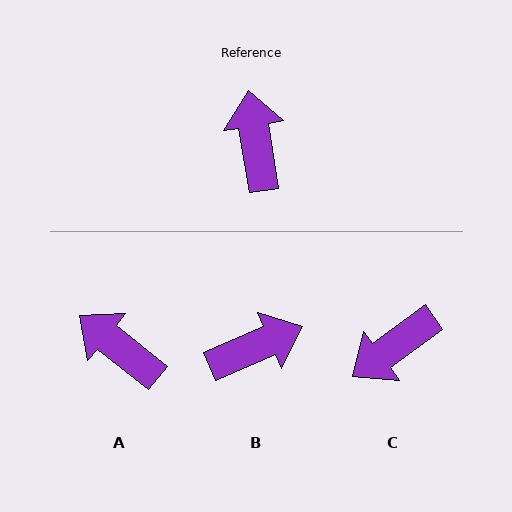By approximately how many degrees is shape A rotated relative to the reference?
Approximately 42 degrees counter-clockwise.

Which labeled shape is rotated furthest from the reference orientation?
C, about 117 degrees away.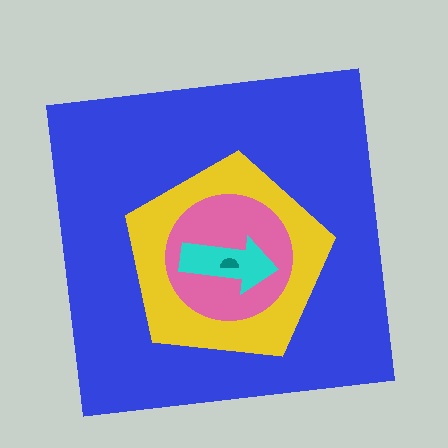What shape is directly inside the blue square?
The yellow pentagon.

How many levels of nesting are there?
5.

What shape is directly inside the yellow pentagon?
The pink circle.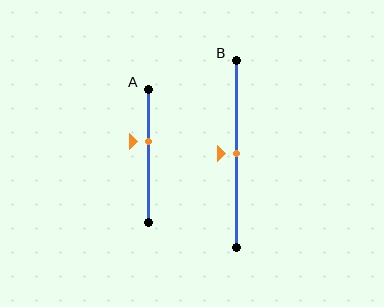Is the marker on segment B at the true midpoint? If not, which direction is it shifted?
Yes, the marker on segment B is at the true midpoint.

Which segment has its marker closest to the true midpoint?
Segment B has its marker closest to the true midpoint.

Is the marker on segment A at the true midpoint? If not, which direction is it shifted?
No, the marker on segment A is shifted upward by about 11% of the segment length.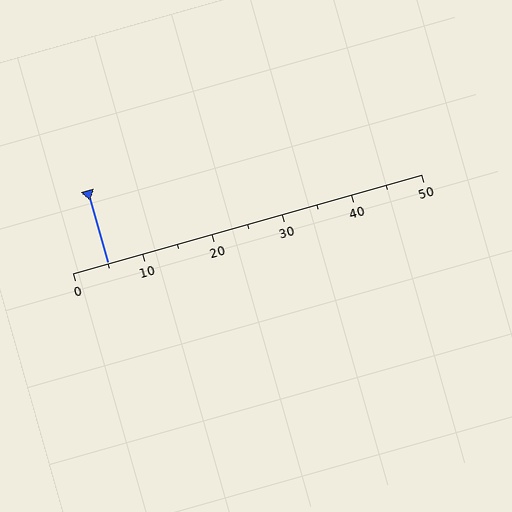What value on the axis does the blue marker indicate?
The marker indicates approximately 5.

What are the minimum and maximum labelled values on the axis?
The axis runs from 0 to 50.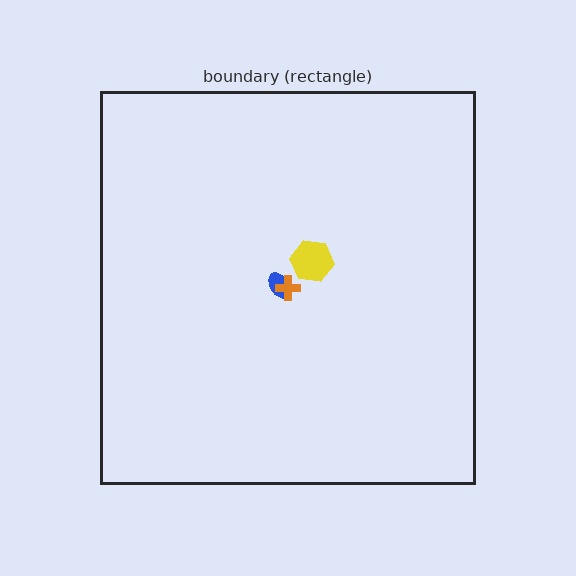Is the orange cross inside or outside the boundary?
Inside.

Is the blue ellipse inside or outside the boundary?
Inside.